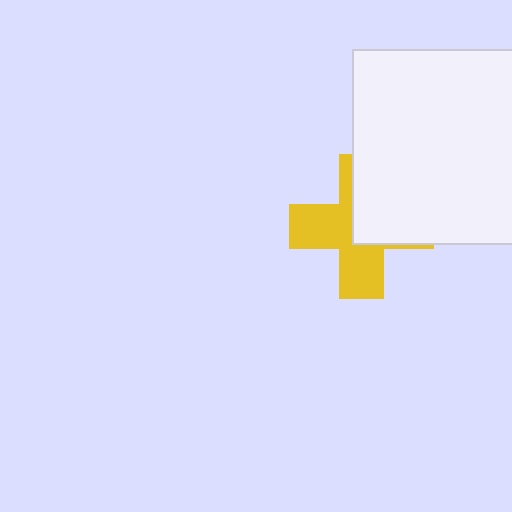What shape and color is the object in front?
The object in front is a white square.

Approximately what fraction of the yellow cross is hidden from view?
Roughly 46% of the yellow cross is hidden behind the white square.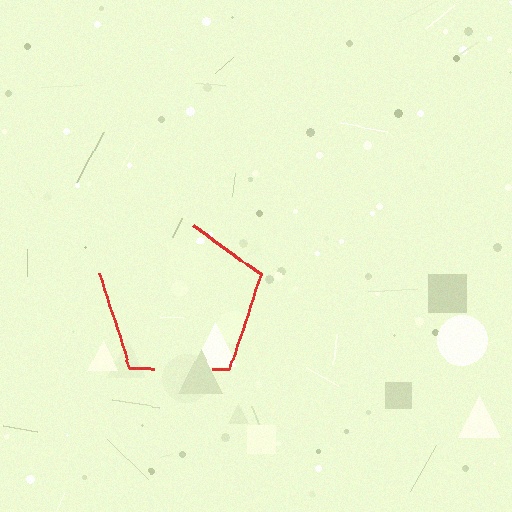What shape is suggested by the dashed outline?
The dashed outline suggests a pentagon.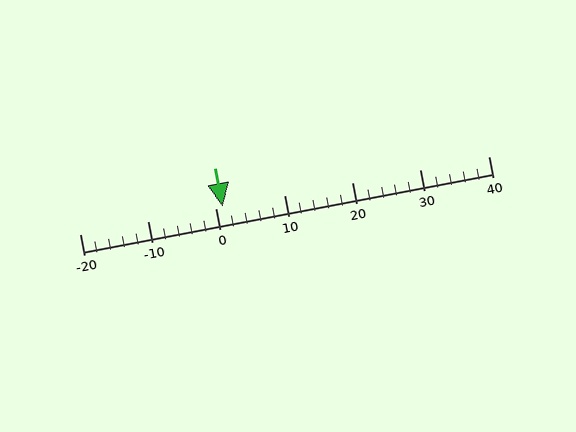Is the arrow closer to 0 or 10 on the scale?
The arrow is closer to 0.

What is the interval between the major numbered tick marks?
The major tick marks are spaced 10 units apart.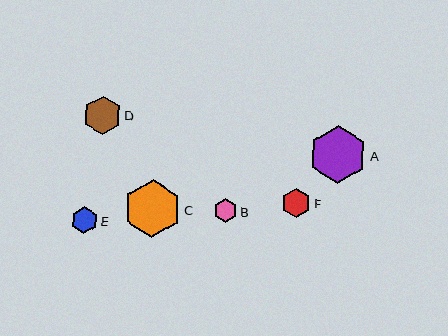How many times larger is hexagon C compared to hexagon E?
Hexagon C is approximately 2.2 times the size of hexagon E.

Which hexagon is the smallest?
Hexagon B is the smallest with a size of approximately 23 pixels.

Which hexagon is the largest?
Hexagon C is the largest with a size of approximately 58 pixels.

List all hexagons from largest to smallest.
From largest to smallest: C, A, D, F, E, B.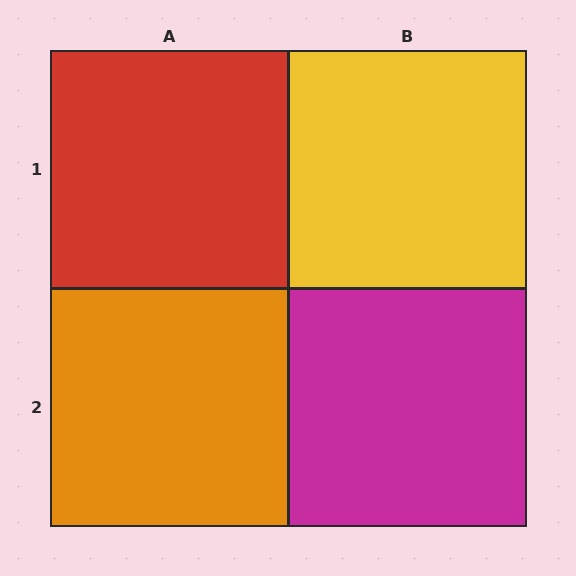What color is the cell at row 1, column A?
Red.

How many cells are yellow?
1 cell is yellow.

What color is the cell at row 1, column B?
Yellow.